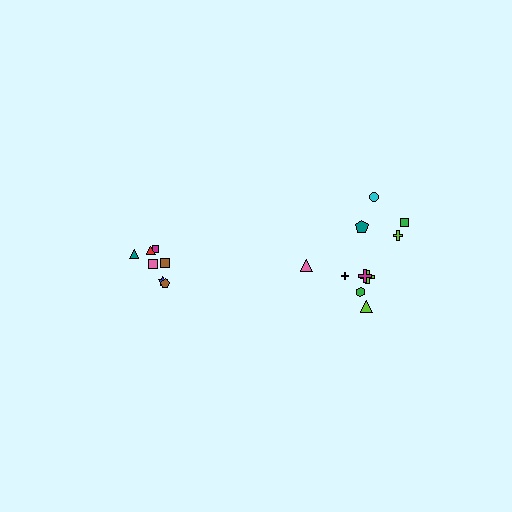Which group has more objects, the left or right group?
The right group.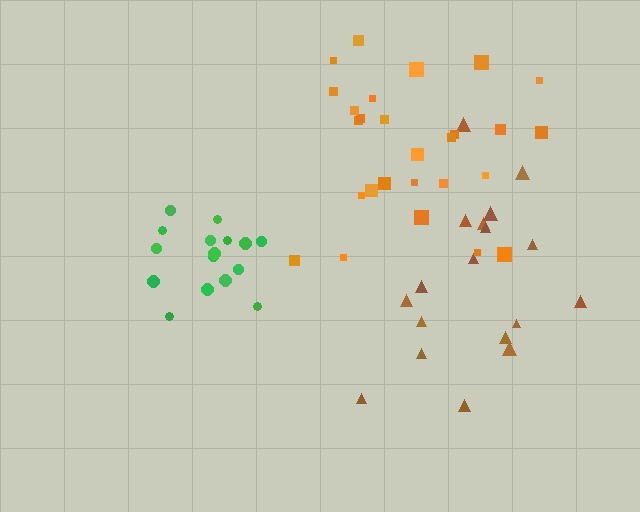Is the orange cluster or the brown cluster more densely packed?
Orange.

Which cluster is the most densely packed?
Green.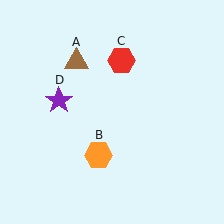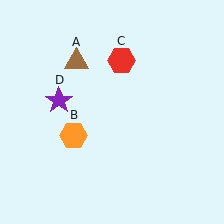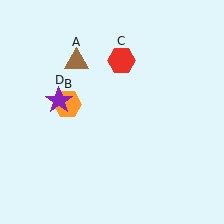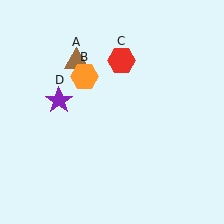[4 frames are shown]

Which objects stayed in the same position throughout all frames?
Brown triangle (object A) and red hexagon (object C) and purple star (object D) remained stationary.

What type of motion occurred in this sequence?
The orange hexagon (object B) rotated clockwise around the center of the scene.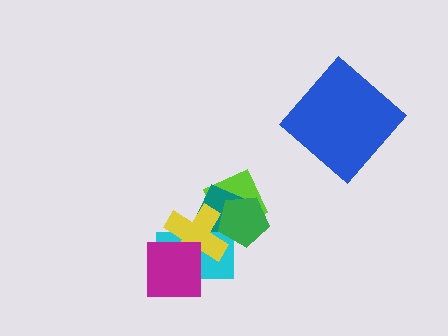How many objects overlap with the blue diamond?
0 objects overlap with the blue diamond.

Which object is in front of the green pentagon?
The yellow cross is in front of the green pentagon.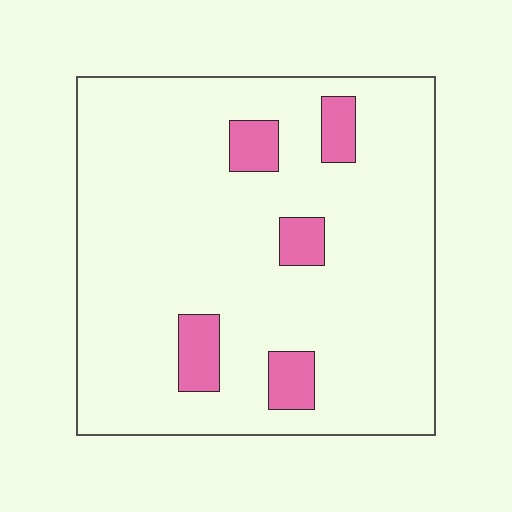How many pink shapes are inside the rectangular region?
5.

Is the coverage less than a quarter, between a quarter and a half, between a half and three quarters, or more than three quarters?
Less than a quarter.